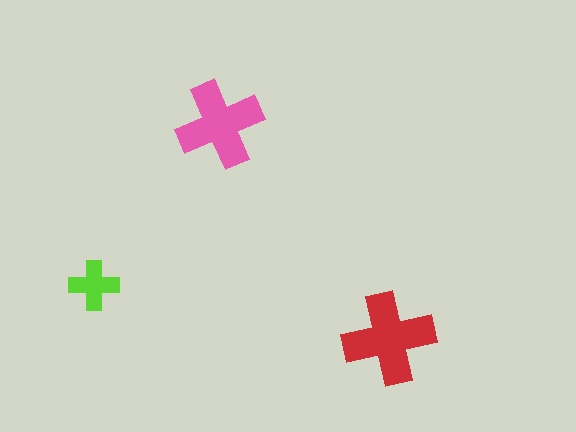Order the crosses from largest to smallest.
the red one, the pink one, the lime one.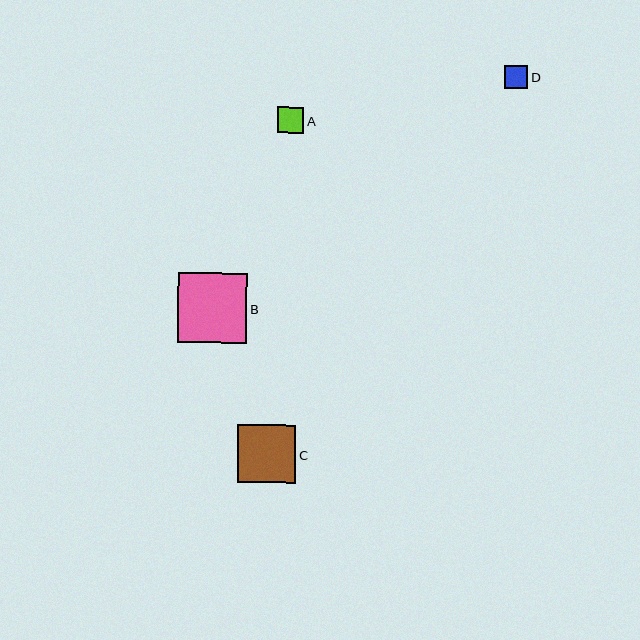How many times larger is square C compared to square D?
Square C is approximately 2.5 times the size of square D.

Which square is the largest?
Square B is the largest with a size of approximately 69 pixels.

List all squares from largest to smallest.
From largest to smallest: B, C, A, D.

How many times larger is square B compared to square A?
Square B is approximately 2.6 times the size of square A.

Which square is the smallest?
Square D is the smallest with a size of approximately 23 pixels.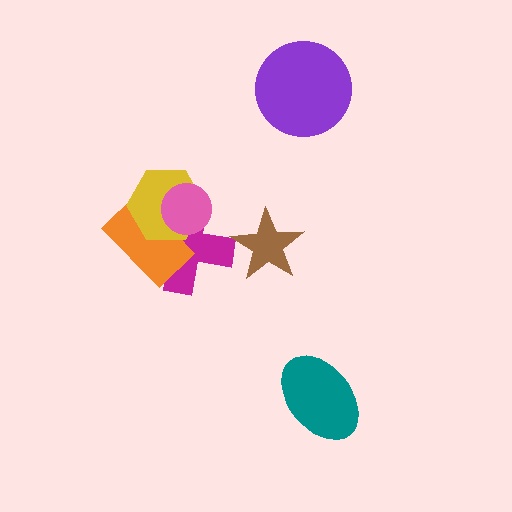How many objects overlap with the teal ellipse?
0 objects overlap with the teal ellipse.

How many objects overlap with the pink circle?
3 objects overlap with the pink circle.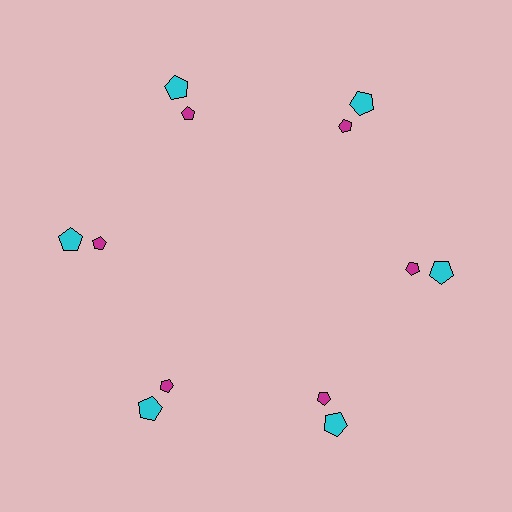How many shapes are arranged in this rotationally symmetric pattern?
There are 12 shapes, arranged in 6 groups of 2.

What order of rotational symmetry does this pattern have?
This pattern has 6-fold rotational symmetry.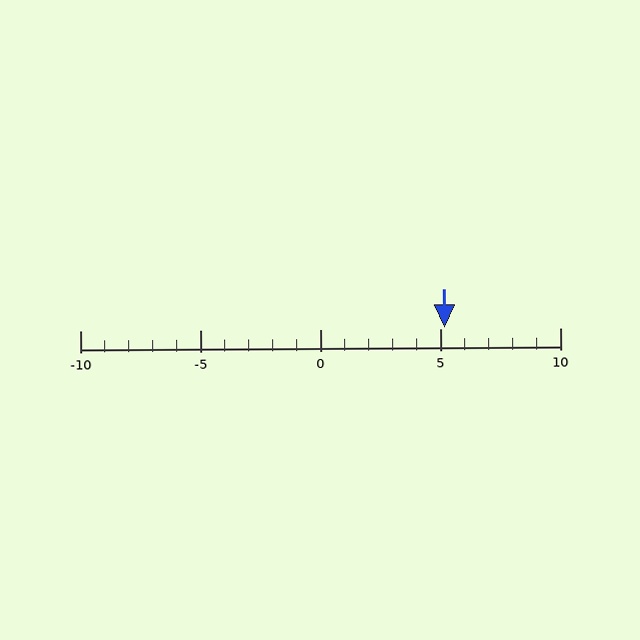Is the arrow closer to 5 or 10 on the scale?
The arrow is closer to 5.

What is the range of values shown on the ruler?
The ruler shows values from -10 to 10.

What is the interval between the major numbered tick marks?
The major tick marks are spaced 5 units apart.